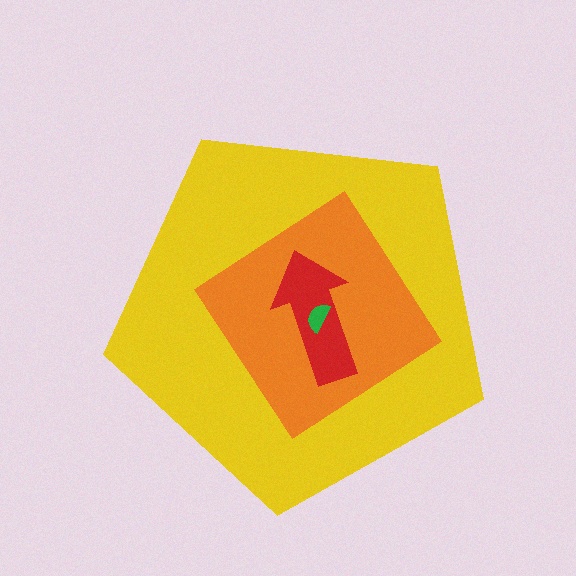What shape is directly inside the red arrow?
The green semicircle.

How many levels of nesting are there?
4.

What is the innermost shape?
The green semicircle.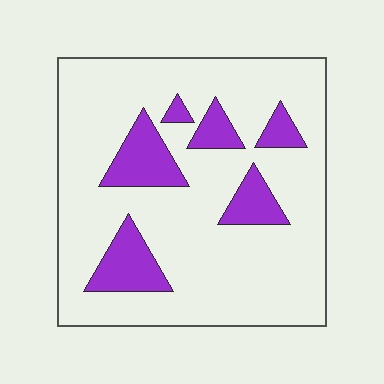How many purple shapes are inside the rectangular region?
6.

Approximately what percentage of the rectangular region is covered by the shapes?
Approximately 20%.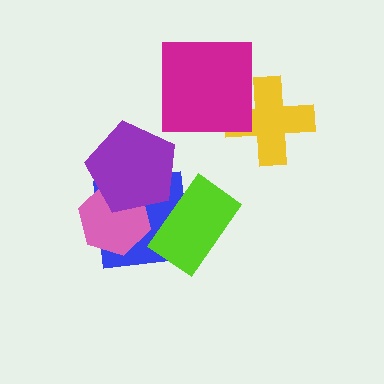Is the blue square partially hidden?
Yes, it is partially covered by another shape.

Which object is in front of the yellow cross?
The magenta square is in front of the yellow cross.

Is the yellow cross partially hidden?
Yes, it is partially covered by another shape.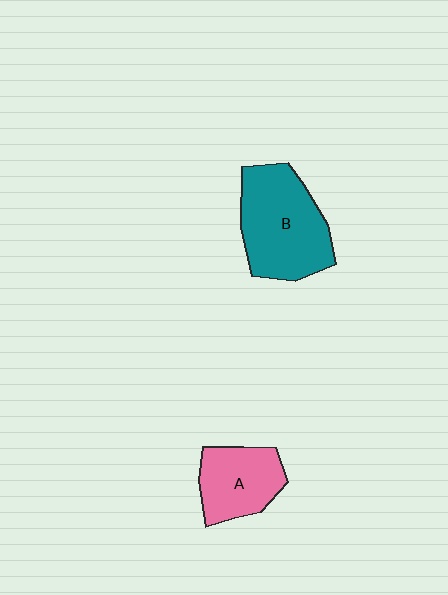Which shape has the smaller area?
Shape A (pink).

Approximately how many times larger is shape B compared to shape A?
Approximately 1.6 times.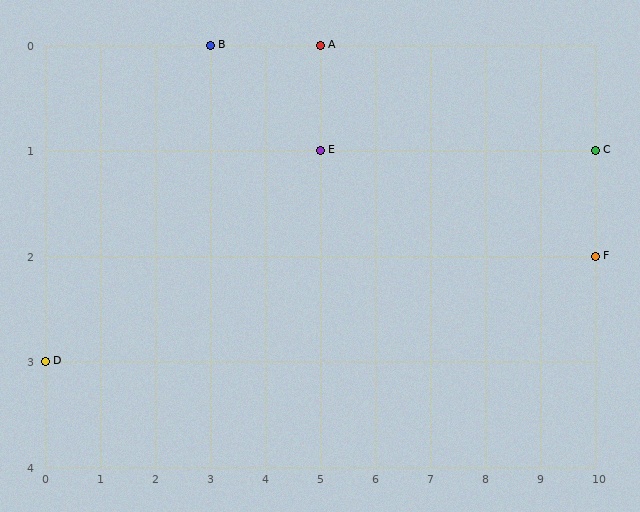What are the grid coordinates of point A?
Point A is at grid coordinates (5, 0).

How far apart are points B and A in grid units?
Points B and A are 2 columns apart.